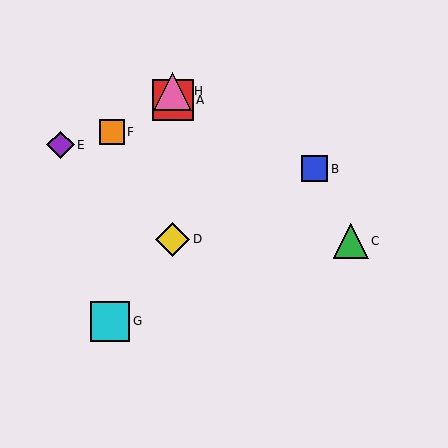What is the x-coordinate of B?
Object B is at x≈314.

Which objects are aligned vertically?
Objects A, D, H are aligned vertically.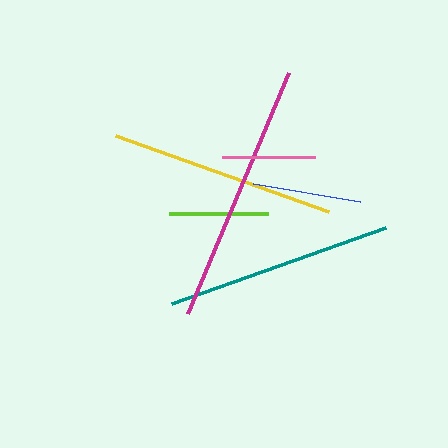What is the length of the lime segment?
The lime segment is approximately 99 pixels long.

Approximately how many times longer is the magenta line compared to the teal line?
The magenta line is approximately 1.2 times the length of the teal line.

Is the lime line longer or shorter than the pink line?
The lime line is longer than the pink line.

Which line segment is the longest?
The magenta line is the longest at approximately 262 pixels.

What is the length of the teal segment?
The teal segment is approximately 227 pixels long.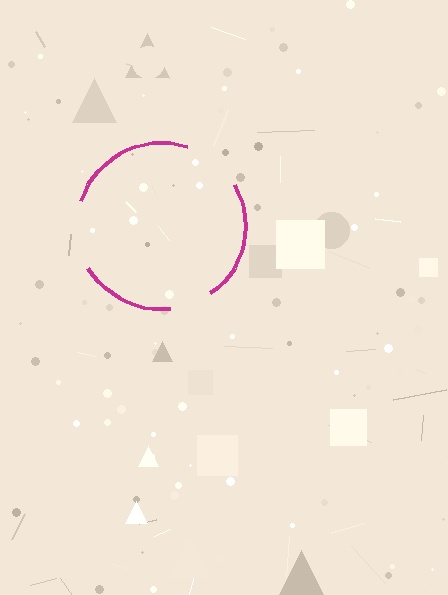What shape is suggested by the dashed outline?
The dashed outline suggests a circle.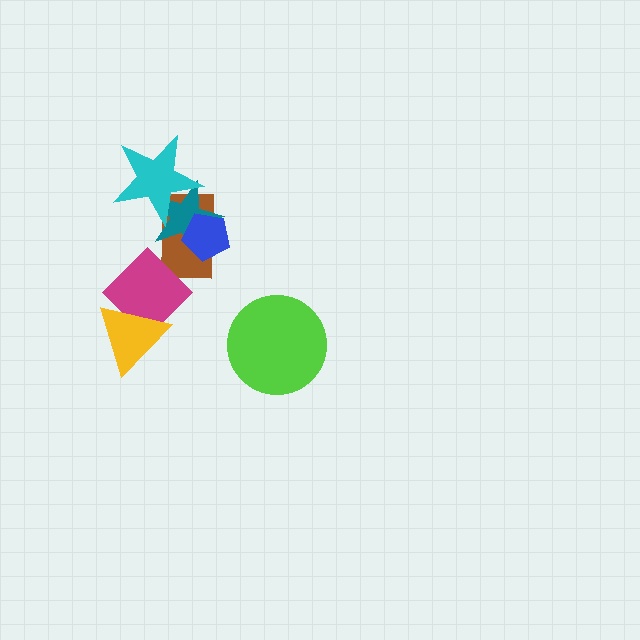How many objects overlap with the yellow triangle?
1 object overlaps with the yellow triangle.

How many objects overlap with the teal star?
3 objects overlap with the teal star.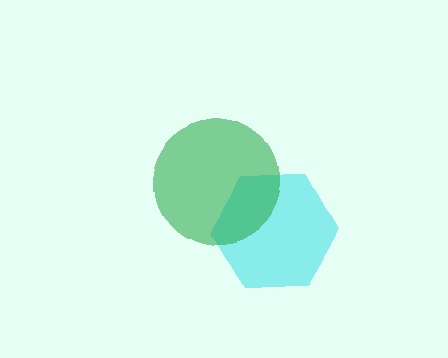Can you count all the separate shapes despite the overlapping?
Yes, there are 2 separate shapes.